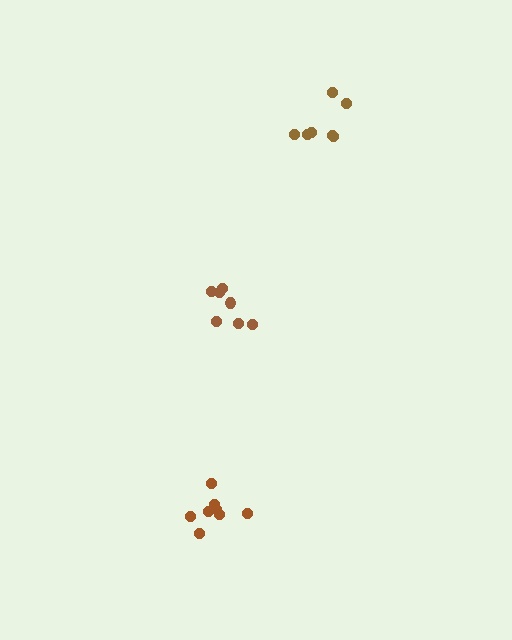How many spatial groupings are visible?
There are 3 spatial groupings.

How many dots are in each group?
Group 1: 7 dots, Group 2: 7 dots, Group 3: 8 dots (22 total).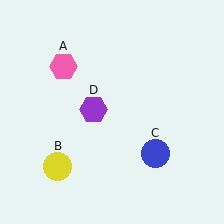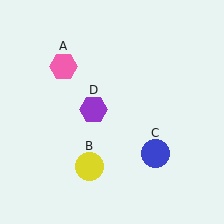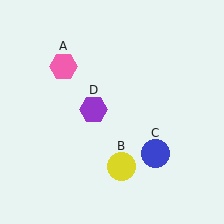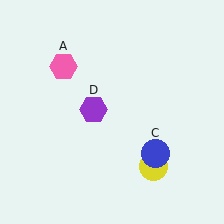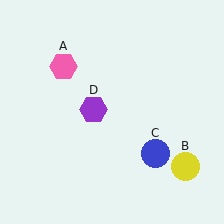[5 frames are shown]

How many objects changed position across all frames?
1 object changed position: yellow circle (object B).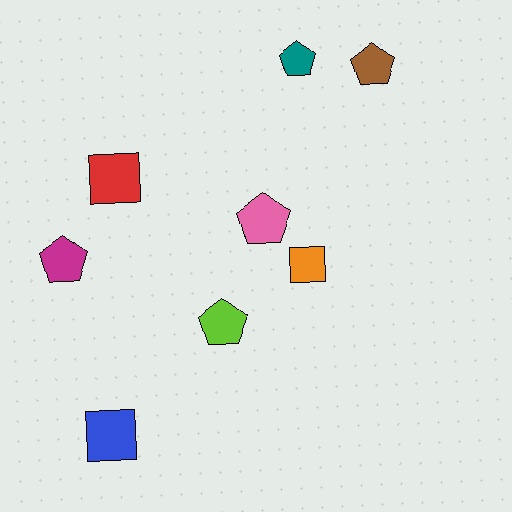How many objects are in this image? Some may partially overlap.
There are 8 objects.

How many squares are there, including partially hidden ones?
There are 3 squares.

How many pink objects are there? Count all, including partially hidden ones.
There is 1 pink object.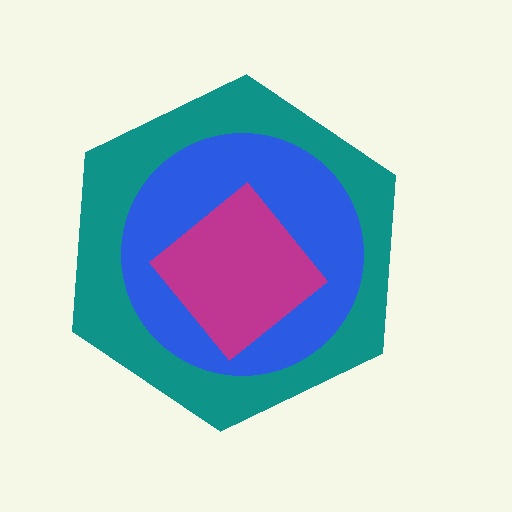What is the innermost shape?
The magenta diamond.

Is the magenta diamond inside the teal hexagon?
Yes.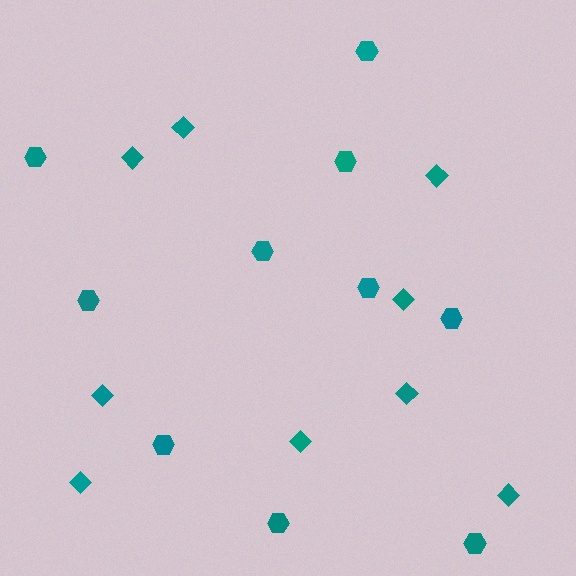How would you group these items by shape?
There are 2 groups: one group of hexagons (10) and one group of diamonds (9).